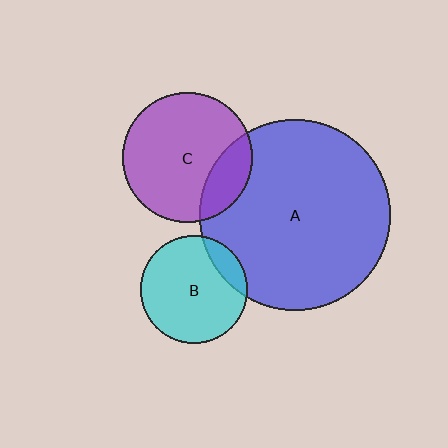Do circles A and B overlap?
Yes.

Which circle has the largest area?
Circle A (blue).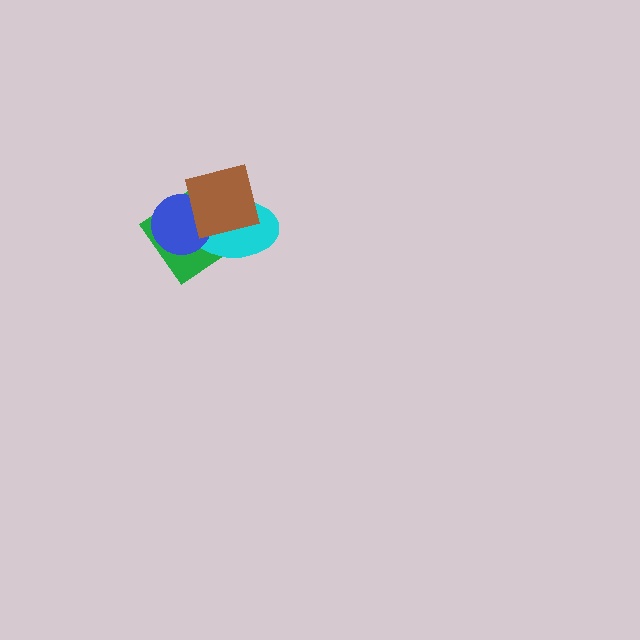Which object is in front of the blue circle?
The brown square is in front of the blue circle.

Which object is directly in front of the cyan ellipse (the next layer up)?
The blue circle is directly in front of the cyan ellipse.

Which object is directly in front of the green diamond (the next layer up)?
The cyan ellipse is directly in front of the green diamond.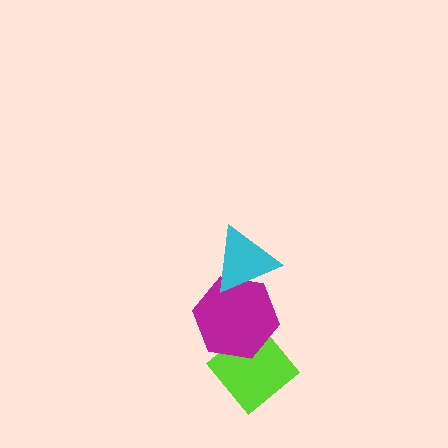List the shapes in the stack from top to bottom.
From top to bottom: the cyan triangle, the magenta hexagon, the lime diamond.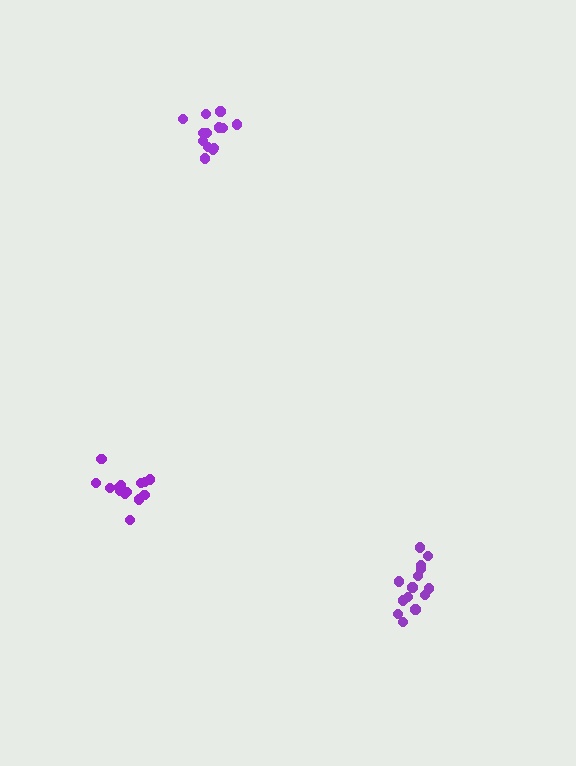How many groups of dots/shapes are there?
There are 3 groups.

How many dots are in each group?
Group 1: 14 dots, Group 2: 14 dots, Group 3: 14 dots (42 total).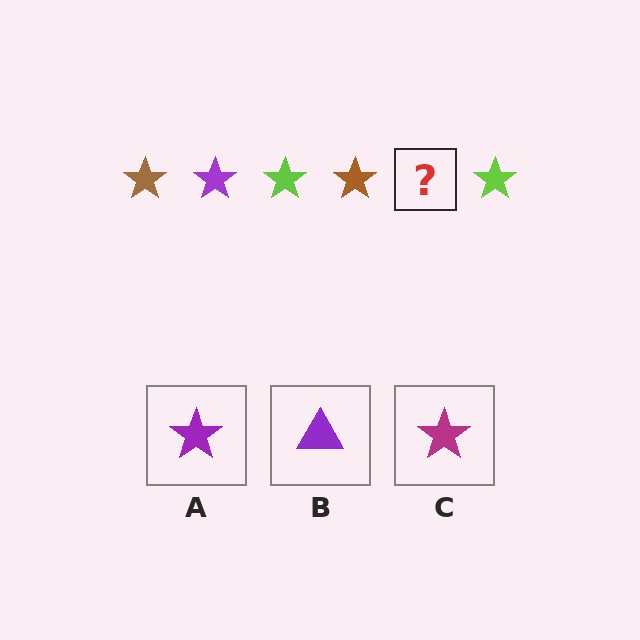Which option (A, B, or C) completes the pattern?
A.